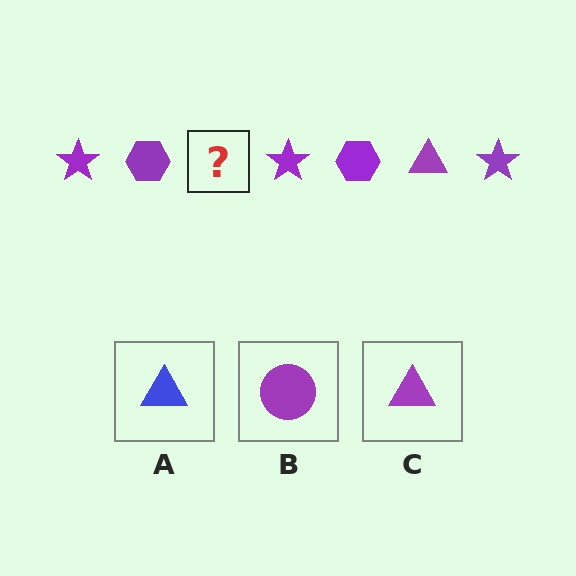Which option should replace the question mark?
Option C.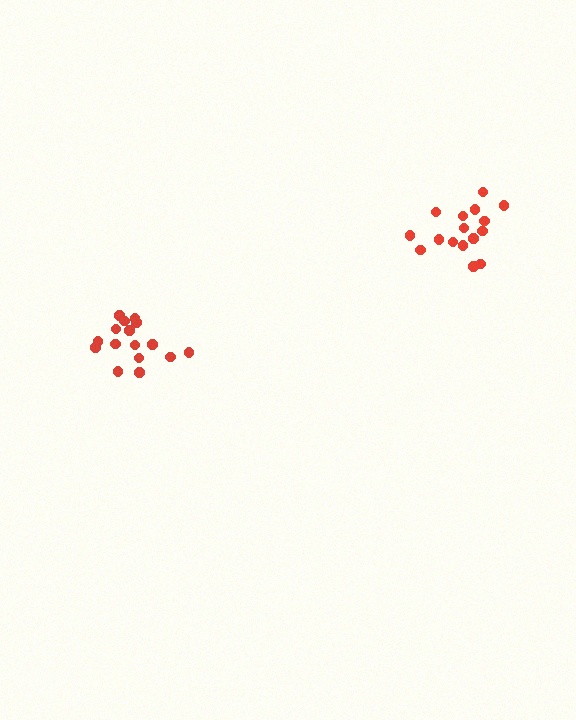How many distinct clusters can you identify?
There are 2 distinct clusters.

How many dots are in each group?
Group 1: 16 dots, Group 2: 16 dots (32 total).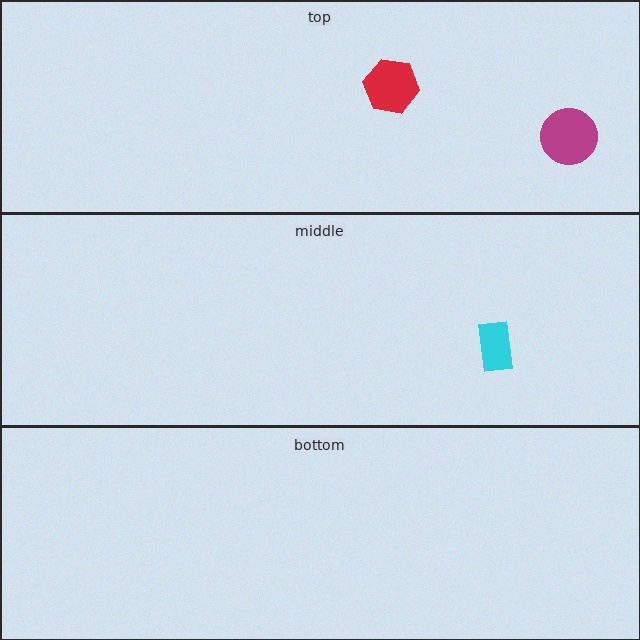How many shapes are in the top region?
2.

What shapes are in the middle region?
The cyan rectangle.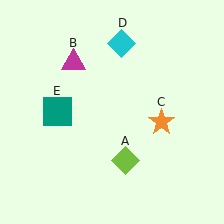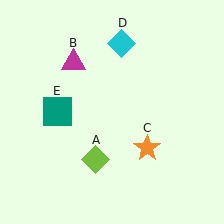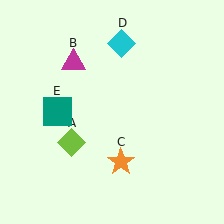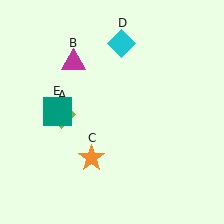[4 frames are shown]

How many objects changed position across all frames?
2 objects changed position: lime diamond (object A), orange star (object C).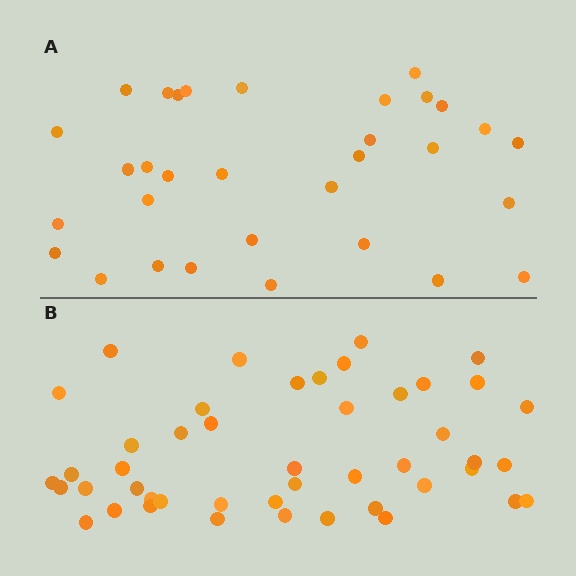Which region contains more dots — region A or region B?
Region B (the bottom region) has more dots.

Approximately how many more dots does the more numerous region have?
Region B has approximately 15 more dots than region A.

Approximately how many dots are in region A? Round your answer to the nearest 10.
About 30 dots. (The exact count is 32, which rounds to 30.)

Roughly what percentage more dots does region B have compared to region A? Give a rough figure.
About 45% more.